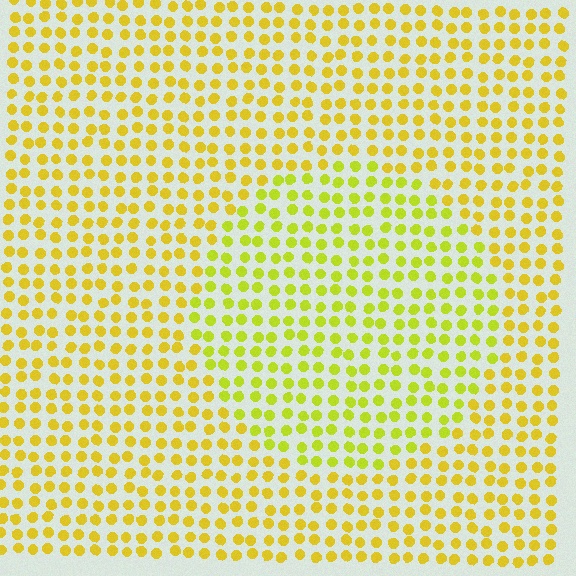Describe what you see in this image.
The image is filled with small yellow elements in a uniform arrangement. A circle-shaped region is visible where the elements are tinted to a slightly different hue, forming a subtle color boundary.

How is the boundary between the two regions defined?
The boundary is defined purely by a slight shift in hue (about 21 degrees). Spacing, size, and orientation are identical on both sides.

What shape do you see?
I see a circle.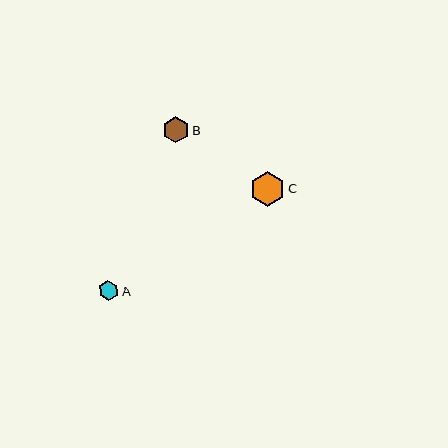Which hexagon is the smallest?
Hexagon A is the smallest with a size of approximately 20 pixels.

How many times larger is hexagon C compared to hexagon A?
Hexagon C is approximately 1.7 times the size of hexagon A.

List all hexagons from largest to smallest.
From largest to smallest: C, B, A.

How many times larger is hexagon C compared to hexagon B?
Hexagon C is approximately 1.3 times the size of hexagon B.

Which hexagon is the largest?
Hexagon C is the largest with a size of approximately 35 pixels.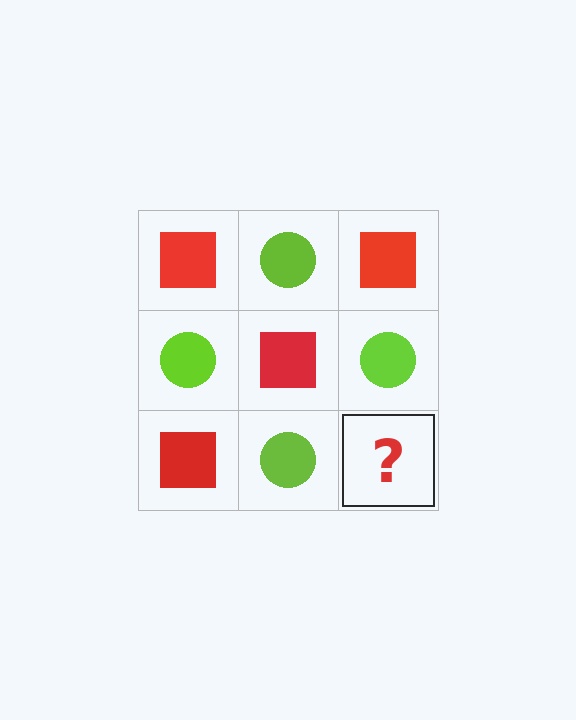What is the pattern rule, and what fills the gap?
The rule is that it alternates red square and lime circle in a checkerboard pattern. The gap should be filled with a red square.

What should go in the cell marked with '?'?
The missing cell should contain a red square.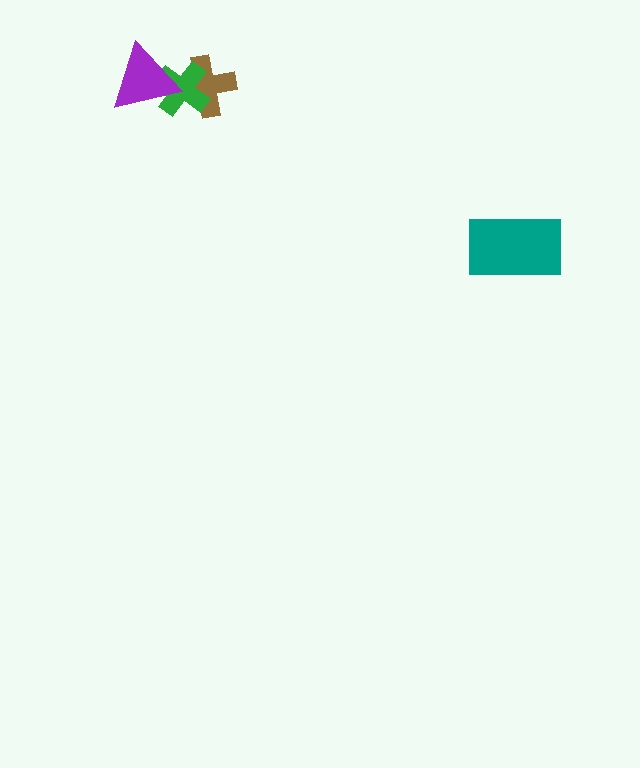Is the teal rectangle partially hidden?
No, no other shape covers it.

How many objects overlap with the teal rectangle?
0 objects overlap with the teal rectangle.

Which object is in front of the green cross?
The purple triangle is in front of the green cross.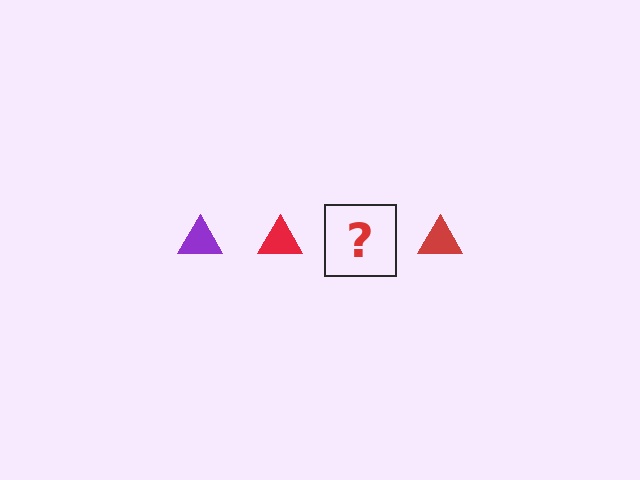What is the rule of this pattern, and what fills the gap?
The rule is that the pattern cycles through purple, red triangles. The gap should be filled with a purple triangle.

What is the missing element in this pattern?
The missing element is a purple triangle.